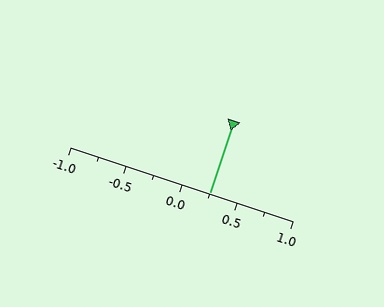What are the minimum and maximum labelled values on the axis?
The axis runs from -1.0 to 1.0.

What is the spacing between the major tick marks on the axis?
The major ticks are spaced 0.5 apart.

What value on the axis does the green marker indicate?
The marker indicates approximately 0.25.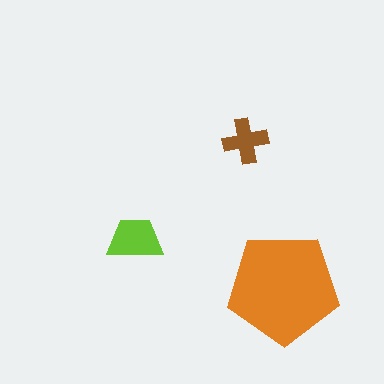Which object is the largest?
The orange pentagon.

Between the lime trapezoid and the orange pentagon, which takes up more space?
The orange pentagon.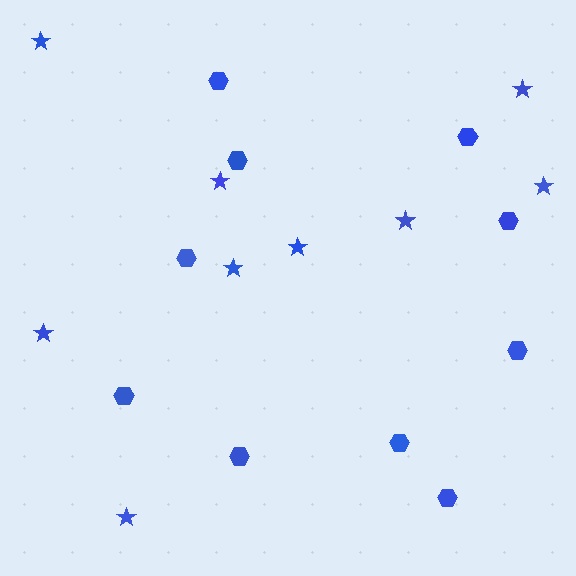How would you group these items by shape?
There are 2 groups: one group of hexagons (10) and one group of stars (9).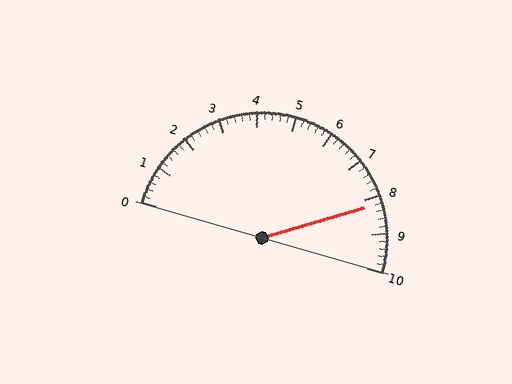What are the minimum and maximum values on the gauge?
The gauge ranges from 0 to 10.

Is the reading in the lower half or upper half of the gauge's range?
The reading is in the upper half of the range (0 to 10).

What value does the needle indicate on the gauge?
The needle indicates approximately 8.2.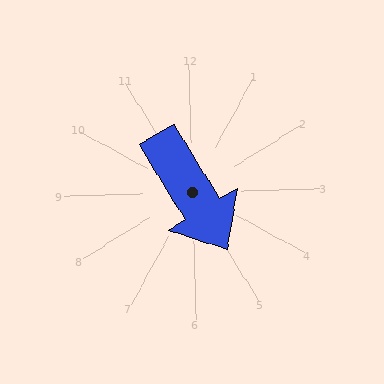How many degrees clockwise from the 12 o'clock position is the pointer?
Approximately 150 degrees.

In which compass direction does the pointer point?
Southeast.